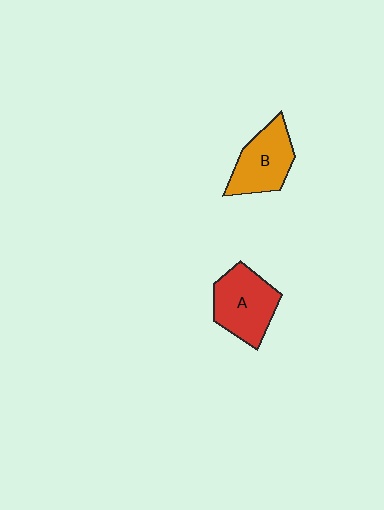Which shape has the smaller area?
Shape B (orange).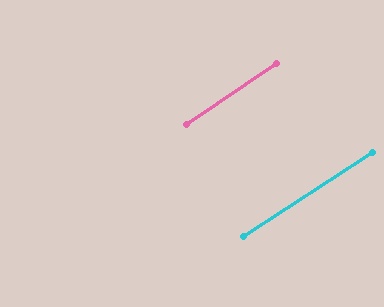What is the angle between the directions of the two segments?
Approximately 1 degree.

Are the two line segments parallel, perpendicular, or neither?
Parallel — their directions differ by only 1.3°.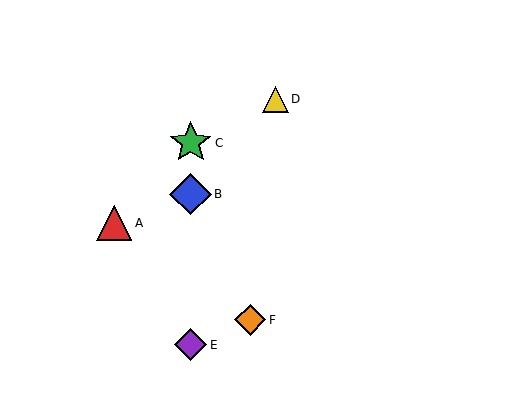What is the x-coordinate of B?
Object B is at x≈191.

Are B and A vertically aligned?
No, B is at x≈191 and A is at x≈114.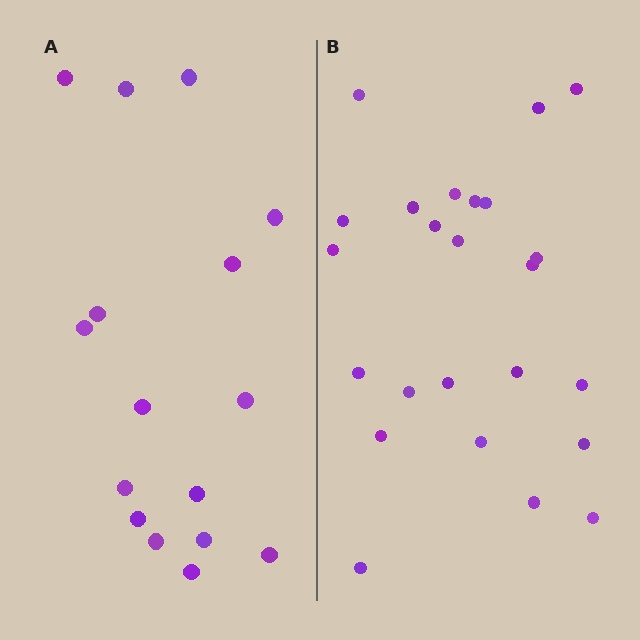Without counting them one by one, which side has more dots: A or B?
Region B (the right region) has more dots.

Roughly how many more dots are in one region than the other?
Region B has roughly 8 or so more dots than region A.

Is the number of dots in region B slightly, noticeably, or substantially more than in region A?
Region B has substantially more. The ratio is roughly 1.5 to 1.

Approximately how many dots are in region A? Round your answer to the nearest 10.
About 20 dots. (The exact count is 16, which rounds to 20.)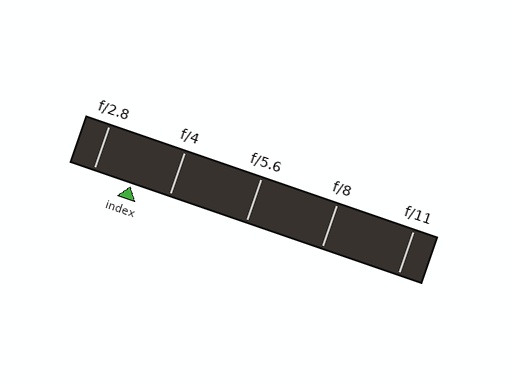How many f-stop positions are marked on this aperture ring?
There are 5 f-stop positions marked.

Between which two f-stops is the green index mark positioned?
The index mark is between f/2.8 and f/4.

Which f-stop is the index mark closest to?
The index mark is closest to f/4.